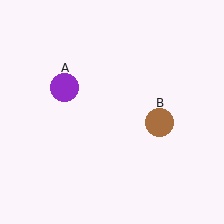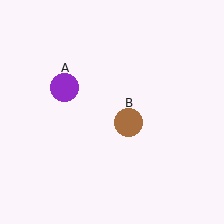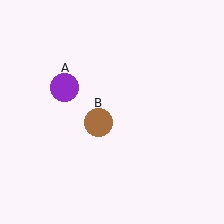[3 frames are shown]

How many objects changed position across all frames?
1 object changed position: brown circle (object B).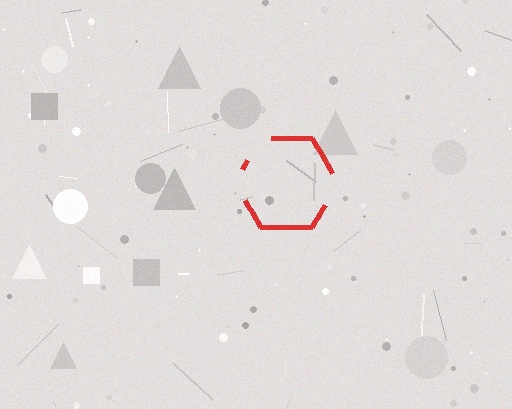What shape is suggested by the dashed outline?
The dashed outline suggests a hexagon.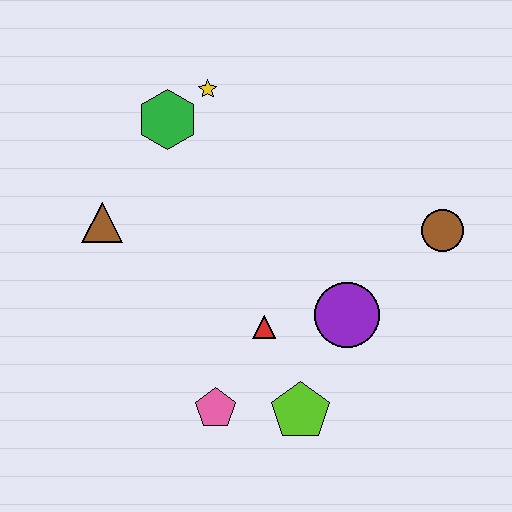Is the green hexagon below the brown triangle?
No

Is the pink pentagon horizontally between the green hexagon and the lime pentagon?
Yes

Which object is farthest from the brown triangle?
The brown circle is farthest from the brown triangle.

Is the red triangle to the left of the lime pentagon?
Yes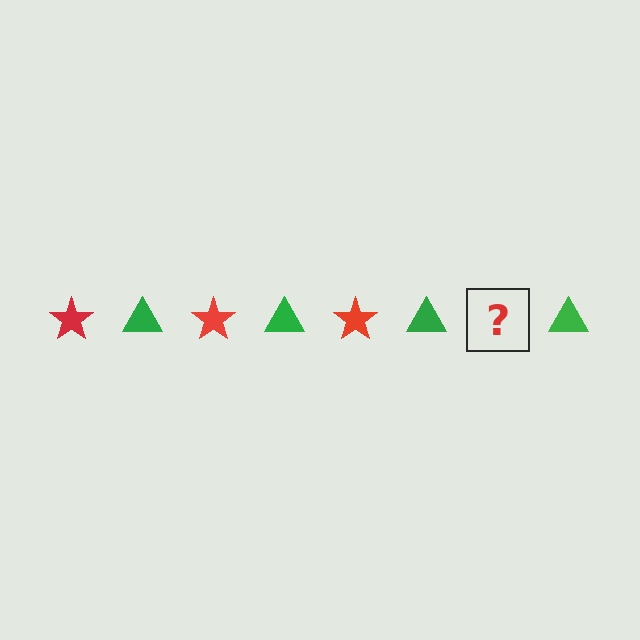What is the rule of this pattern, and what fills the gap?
The rule is that the pattern alternates between red star and green triangle. The gap should be filled with a red star.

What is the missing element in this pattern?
The missing element is a red star.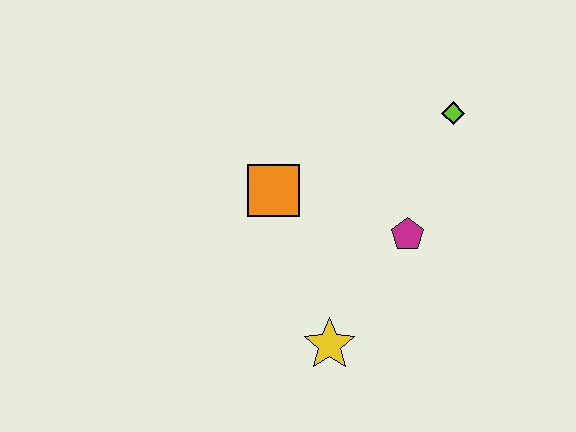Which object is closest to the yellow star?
The magenta pentagon is closest to the yellow star.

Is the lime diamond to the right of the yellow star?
Yes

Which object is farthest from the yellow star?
The lime diamond is farthest from the yellow star.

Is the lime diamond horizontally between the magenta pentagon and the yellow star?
No